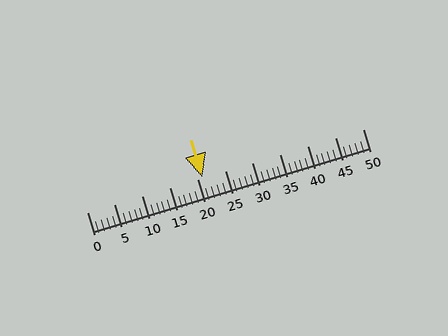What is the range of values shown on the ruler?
The ruler shows values from 0 to 50.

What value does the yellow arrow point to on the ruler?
The yellow arrow points to approximately 21.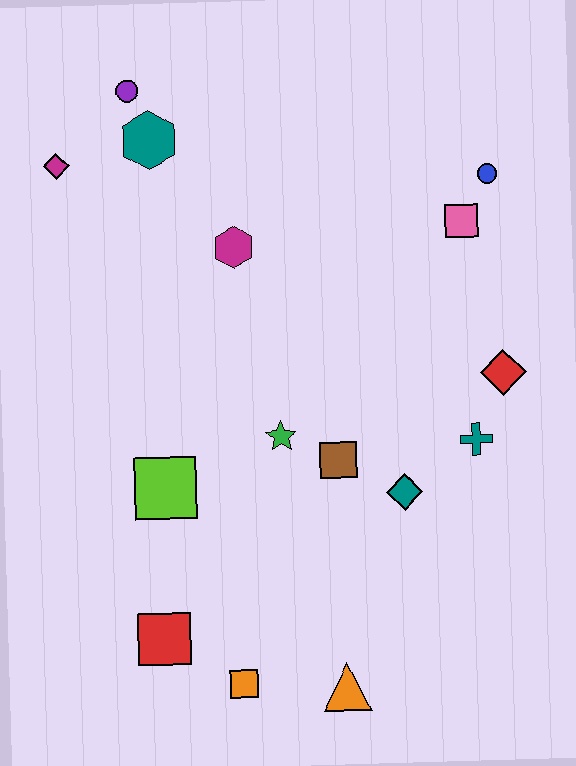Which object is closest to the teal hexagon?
The purple circle is closest to the teal hexagon.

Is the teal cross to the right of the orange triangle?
Yes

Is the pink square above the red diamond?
Yes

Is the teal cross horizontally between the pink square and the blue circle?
Yes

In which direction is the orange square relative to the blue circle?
The orange square is below the blue circle.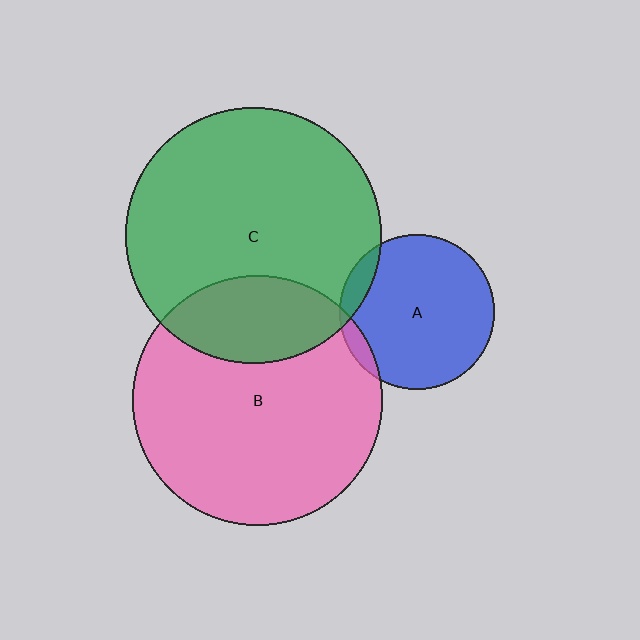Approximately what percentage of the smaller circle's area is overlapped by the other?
Approximately 5%.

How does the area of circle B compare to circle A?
Approximately 2.6 times.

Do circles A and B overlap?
Yes.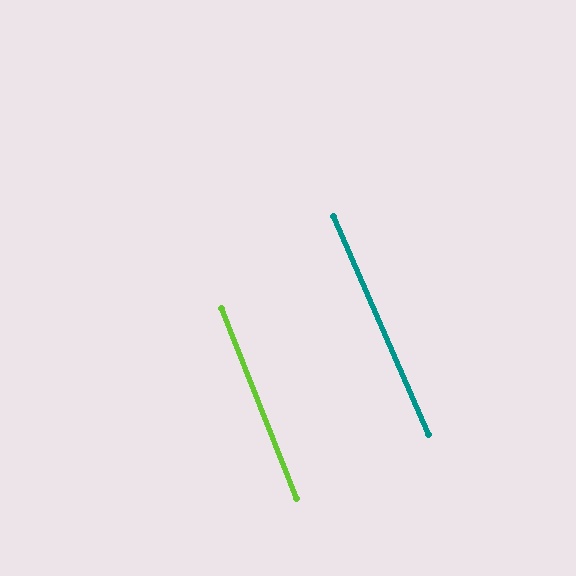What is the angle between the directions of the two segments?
Approximately 2 degrees.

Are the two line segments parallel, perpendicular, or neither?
Parallel — their directions differ by only 1.9°.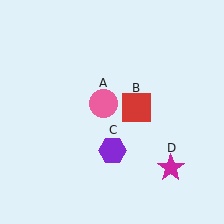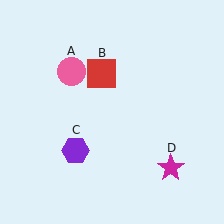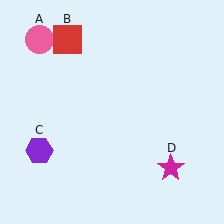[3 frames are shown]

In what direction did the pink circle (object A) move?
The pink circle (object A) moved up and to the left.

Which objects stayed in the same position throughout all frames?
Magenta star (object D) remained stationary.